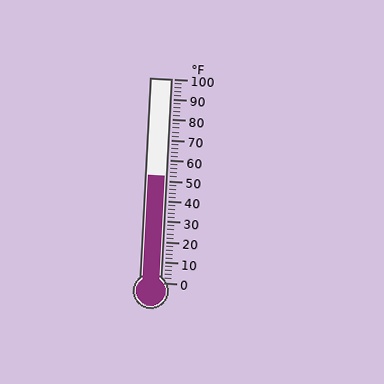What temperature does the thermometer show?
The thermometer shows approximately 52°F.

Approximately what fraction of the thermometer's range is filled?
The thermometer is filled to approximately 50% of its range.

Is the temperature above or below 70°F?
The temperature is below 70°F.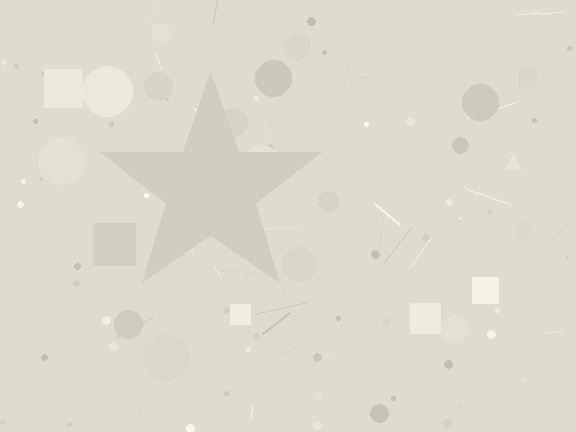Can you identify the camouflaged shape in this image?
The camouflaged shape is a star.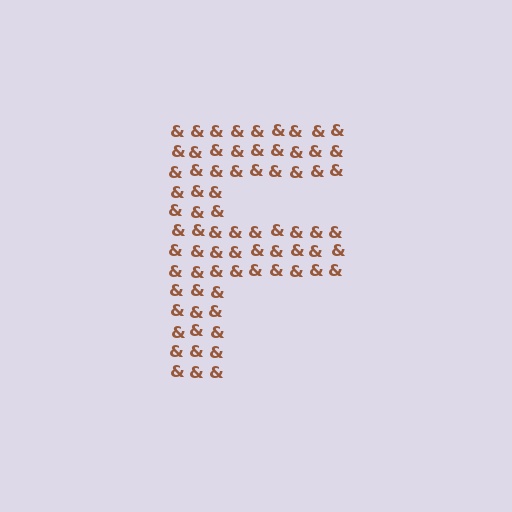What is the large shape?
The large shape is the letter F.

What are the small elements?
The small elements are ampersands.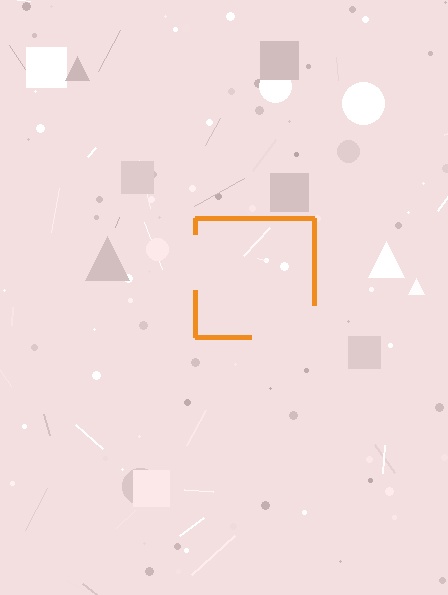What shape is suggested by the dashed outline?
The dashed outline suggests a square.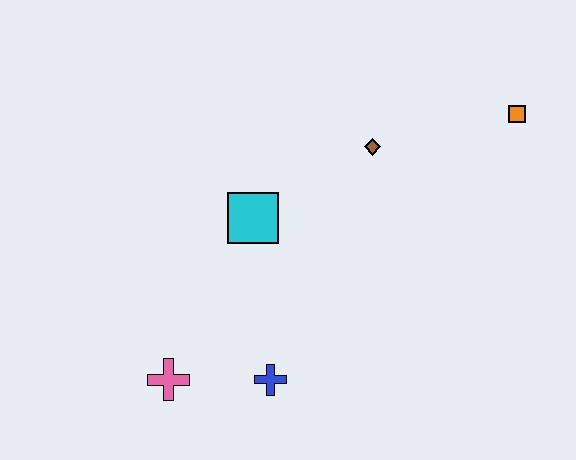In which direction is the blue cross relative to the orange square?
The blue cross is below the orange square.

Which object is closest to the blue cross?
The pink cross is closest to the blue cross.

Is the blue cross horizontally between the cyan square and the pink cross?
No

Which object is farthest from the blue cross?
The orange square is farthest from the blue cross.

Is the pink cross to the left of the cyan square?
Yes